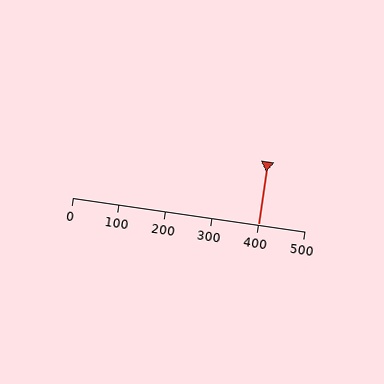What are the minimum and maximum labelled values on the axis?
The axis runs from 0 to 500.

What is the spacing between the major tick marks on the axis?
The major ticks are spaced 100 apart.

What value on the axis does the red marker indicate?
The marker indicates approximately 400.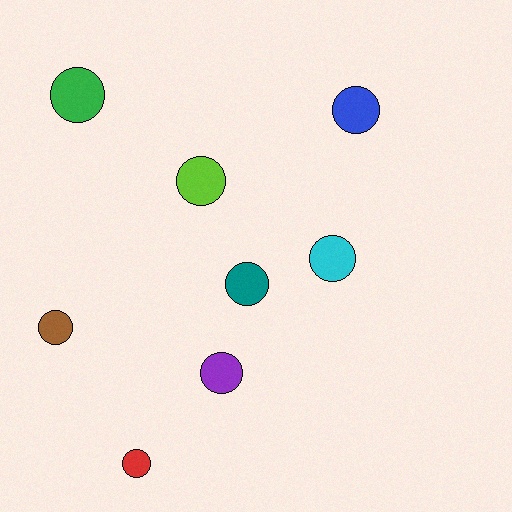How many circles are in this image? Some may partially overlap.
There are 8 circles.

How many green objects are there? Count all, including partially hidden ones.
There is 1 green object.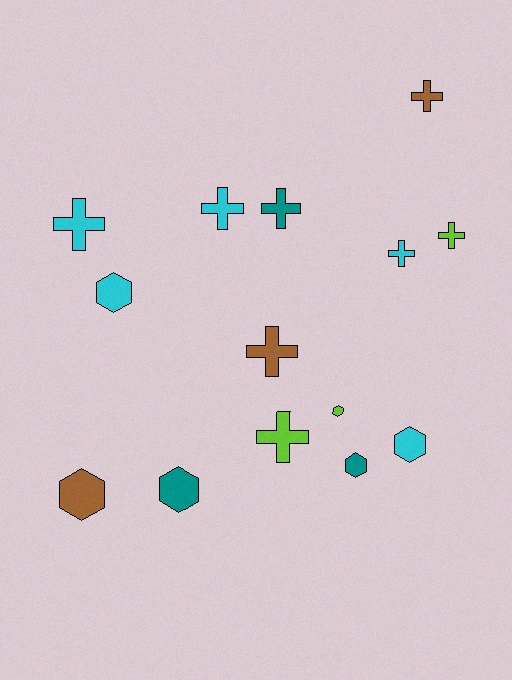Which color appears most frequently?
Cyan, with 5 objects.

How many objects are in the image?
There are 14 objects.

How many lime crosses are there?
There are 2 lime crosses.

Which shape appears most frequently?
Cross, with 8 objects.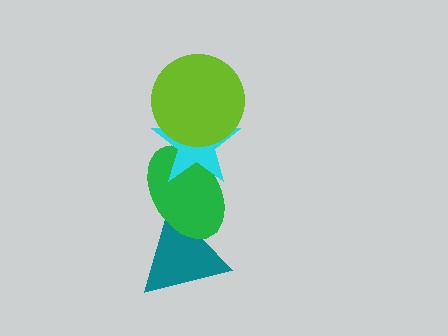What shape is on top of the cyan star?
The lime circle is on top of the cyan star.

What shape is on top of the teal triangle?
The green ellipse is on top of the teal triangle.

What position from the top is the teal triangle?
The teal triangle is 4th from the top.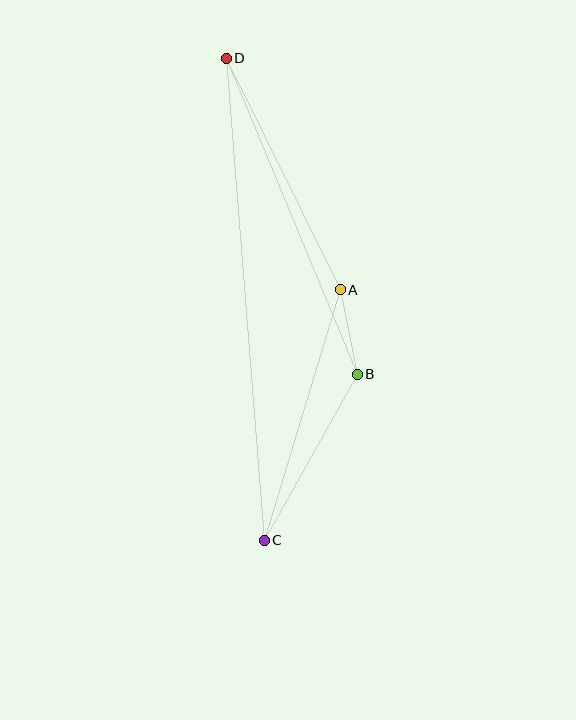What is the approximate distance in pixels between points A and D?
The distance between A and D is approximately 258 pixels.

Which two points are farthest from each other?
Points C and D are farthest from each other.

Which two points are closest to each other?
Points A and B are closest to each other.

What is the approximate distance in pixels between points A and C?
The distance between A and C is approximately 262 pixels.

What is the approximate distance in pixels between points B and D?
The distance between B and D is approximately 342 pixels.